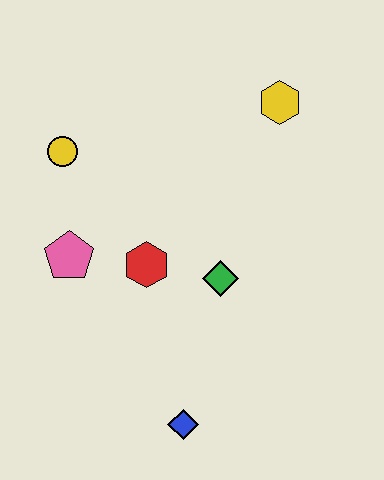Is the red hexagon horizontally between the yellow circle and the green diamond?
Yes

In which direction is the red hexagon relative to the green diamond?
The red hexagon is to the left of the green diamond.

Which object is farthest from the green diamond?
The yellow circle is farthest from the green diamond.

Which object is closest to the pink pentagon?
The red hexagon is closest to the pink pentagon.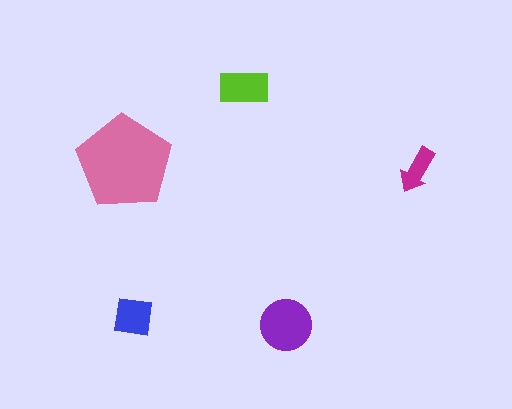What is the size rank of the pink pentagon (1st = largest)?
1st.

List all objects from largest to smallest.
The pink pentagon, the purple circle, the lime rectangle, the blue square, the magenta arrow.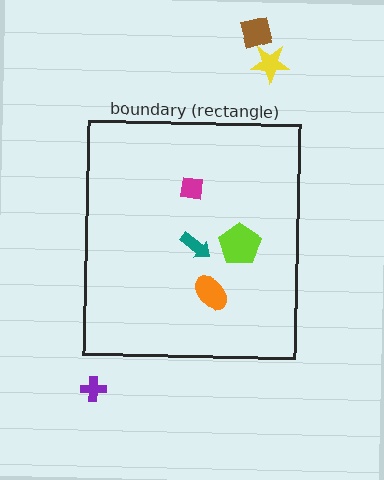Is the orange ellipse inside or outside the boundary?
Inside.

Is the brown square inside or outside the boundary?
Outside.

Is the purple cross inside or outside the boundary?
Outside.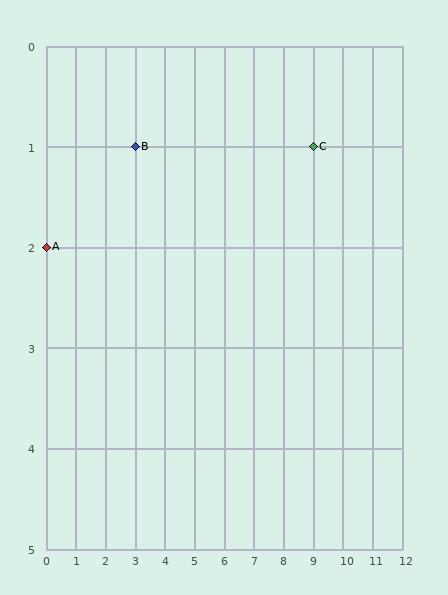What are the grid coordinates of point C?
Point C is at grid coordinates (9, 1).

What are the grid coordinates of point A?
Point A is at grid coordinates (0, 2).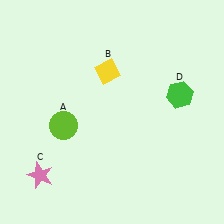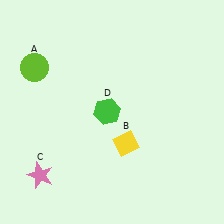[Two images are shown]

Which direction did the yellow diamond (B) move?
The yellow diamond (B) moved down.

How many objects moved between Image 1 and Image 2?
3 objects moved between the two images.